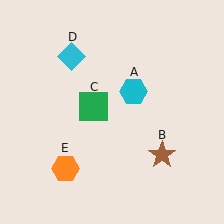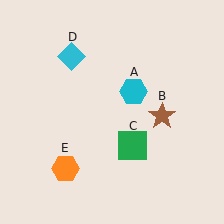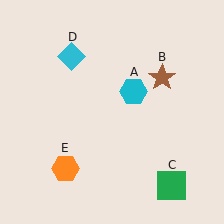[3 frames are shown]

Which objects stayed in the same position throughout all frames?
Cyan hexagon (object A) and cyan diamond (object D) and orange hexagon (object E) remained stationary.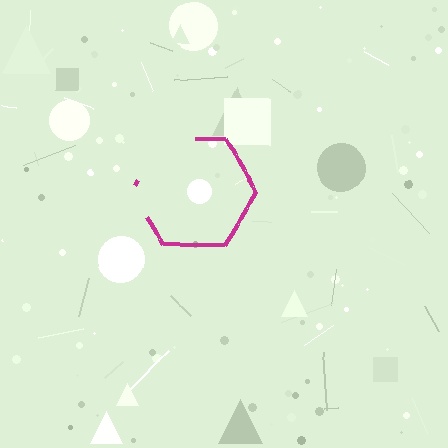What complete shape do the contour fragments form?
The contour fragments form a hexagon.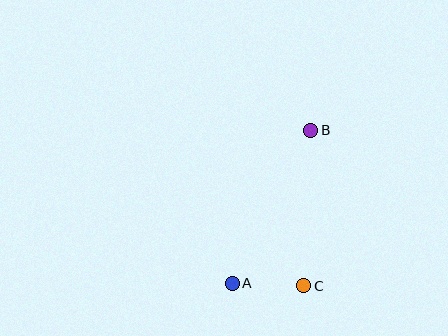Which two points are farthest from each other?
Points A and B are farthest from each other.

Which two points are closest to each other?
Points A and C are closest to each other.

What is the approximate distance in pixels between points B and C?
The distance between B and C is approximately 156 pixels.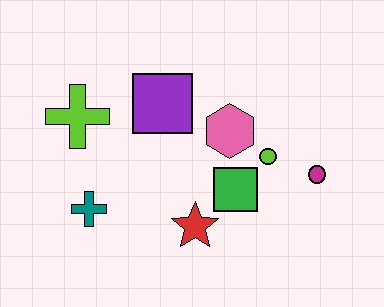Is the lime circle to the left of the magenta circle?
Yes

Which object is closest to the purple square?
The pink hexagon is closest to the purple square.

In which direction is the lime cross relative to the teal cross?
The lime cross is above the teal cross.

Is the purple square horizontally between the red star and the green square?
No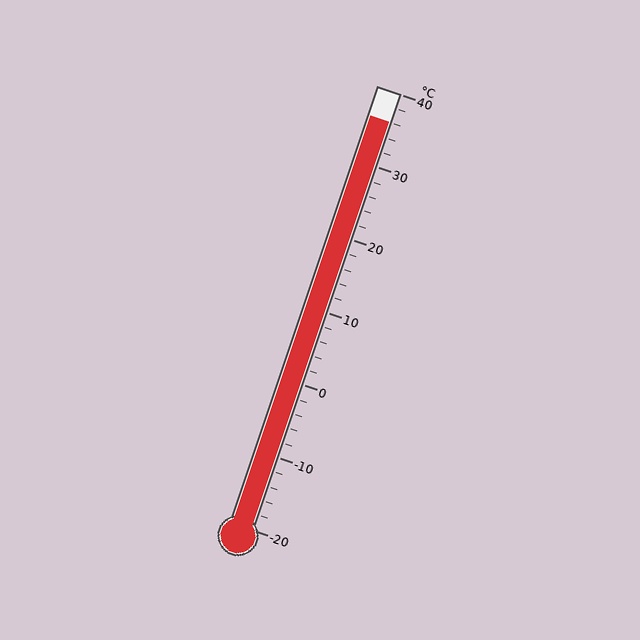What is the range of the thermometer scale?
The thermometer scale ranges from -20°C to 40°C.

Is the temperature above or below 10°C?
The temperature is above 10°C.